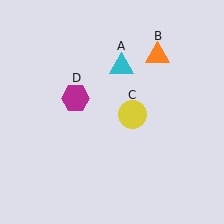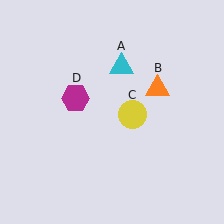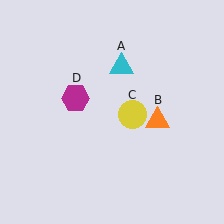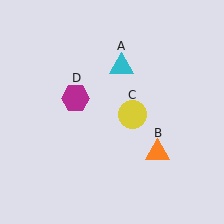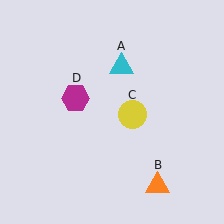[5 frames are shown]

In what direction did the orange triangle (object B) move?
The orange triangle (object B) moved down.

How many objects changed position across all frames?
1 object changed position: orange triangle (object B).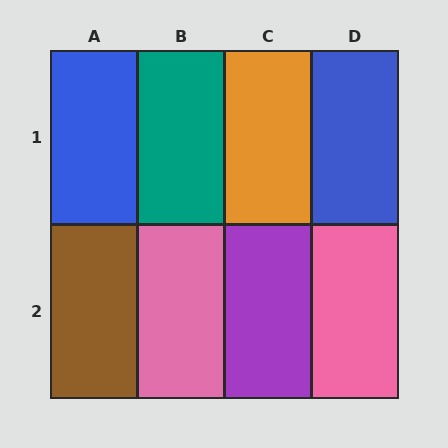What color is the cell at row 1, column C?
Orange.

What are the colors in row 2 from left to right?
Brown, pink, purple, pink.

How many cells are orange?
1 cell is orange.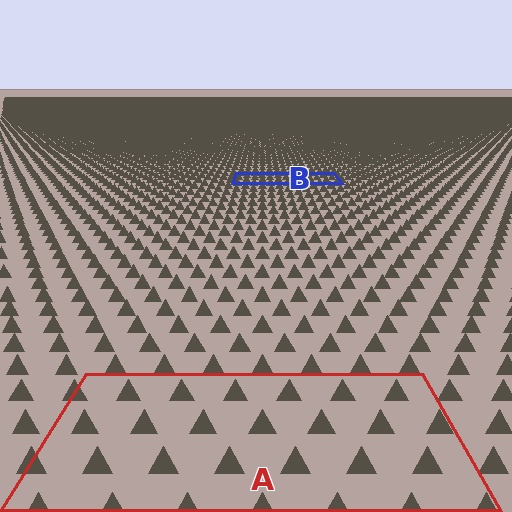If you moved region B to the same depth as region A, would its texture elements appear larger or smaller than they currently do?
They would appear larger. At a closer depth, the same texture elements are projected at a bigger on-screen size.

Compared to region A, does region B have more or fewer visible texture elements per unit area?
Region B has more texture elements per unit area — they are packed more densely because it is farther away.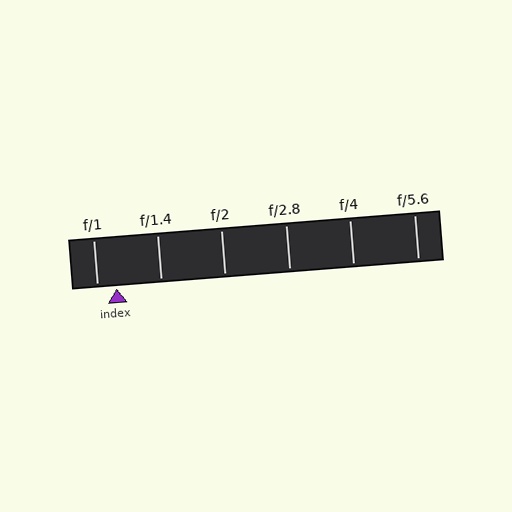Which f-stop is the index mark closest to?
The index mark is closest to f/1.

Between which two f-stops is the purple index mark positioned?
The index mark is between f/1 and f/1.4.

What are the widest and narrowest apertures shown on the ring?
The widest aperture shown is f/1 and the narrowest is f/5.6.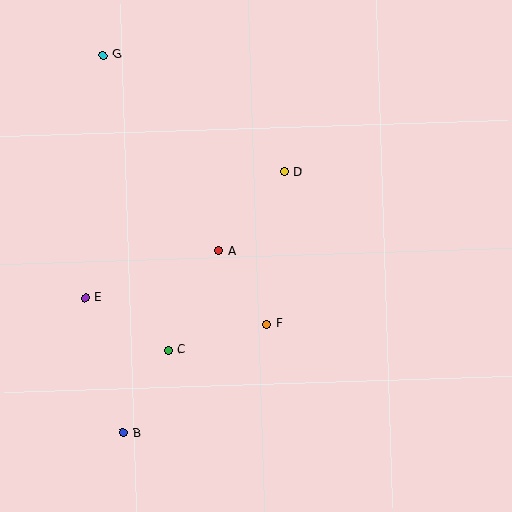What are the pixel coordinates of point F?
Point F is at (267, 324).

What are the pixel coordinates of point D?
Point D is at (284, 172).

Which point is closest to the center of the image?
Point A at (219, 251) is closest to the center.